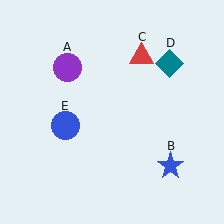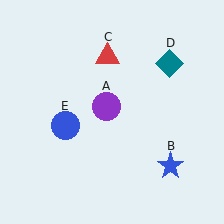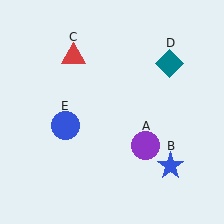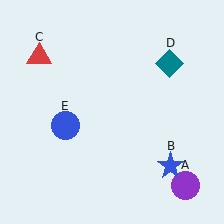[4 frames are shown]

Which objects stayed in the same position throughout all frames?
Blue star (object B) and teal diamond (object D) and blue circle (object E) remained stationary.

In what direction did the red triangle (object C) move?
The red triangle (object C) moved left.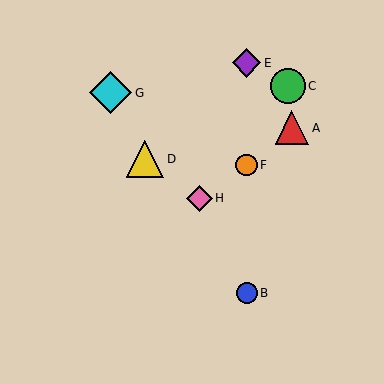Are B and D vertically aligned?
No, B is at x≈247 and D is at x≈145.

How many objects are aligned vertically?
3 objects (B, E, F) are aligned vertically.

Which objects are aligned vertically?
Objects B, E, F are aligned vertically.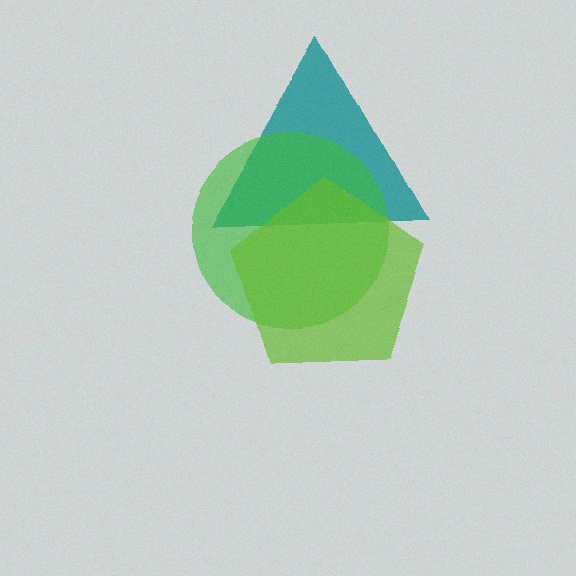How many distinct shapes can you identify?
There are 3 distinct shapes: a teal triangle, a green circle, a lime pentagon.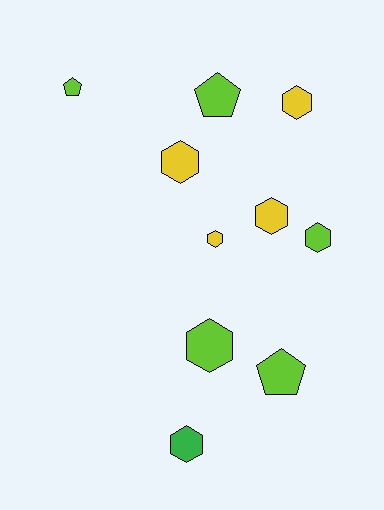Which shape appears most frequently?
Hexagon, with 7 objects.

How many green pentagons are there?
There are no green pentagons.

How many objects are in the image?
There are 10 objects.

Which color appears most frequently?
Lime, with 5 objects.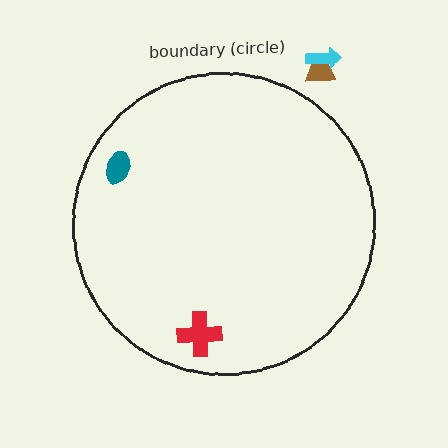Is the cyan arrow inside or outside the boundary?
Outside.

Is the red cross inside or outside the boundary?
Inside.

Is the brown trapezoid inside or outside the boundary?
Outside.